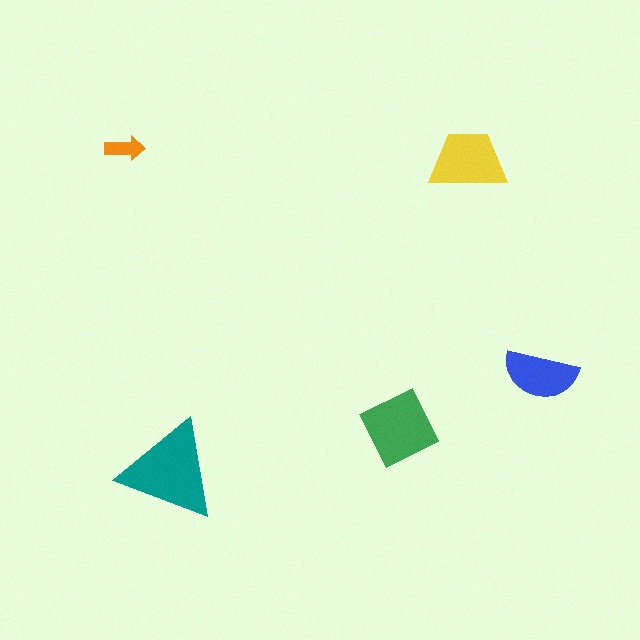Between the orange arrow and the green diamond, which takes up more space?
The green diamond.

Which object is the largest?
The teal triangle.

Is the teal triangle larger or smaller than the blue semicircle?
Larger.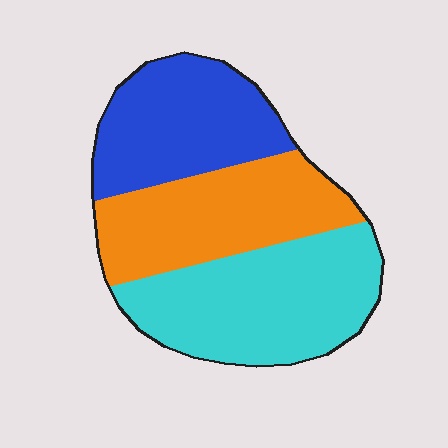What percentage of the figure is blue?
Blue takes up between a quarter and a half of the figure.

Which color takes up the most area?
Cyan, at roughly 40%.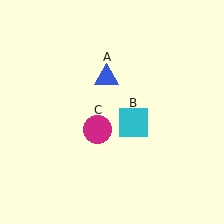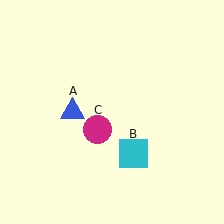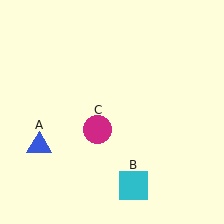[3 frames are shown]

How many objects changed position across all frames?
2 objects changed position: blue triangle (object A), cyan square (object B).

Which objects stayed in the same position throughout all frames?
Magenta circle (object C) remained stationary.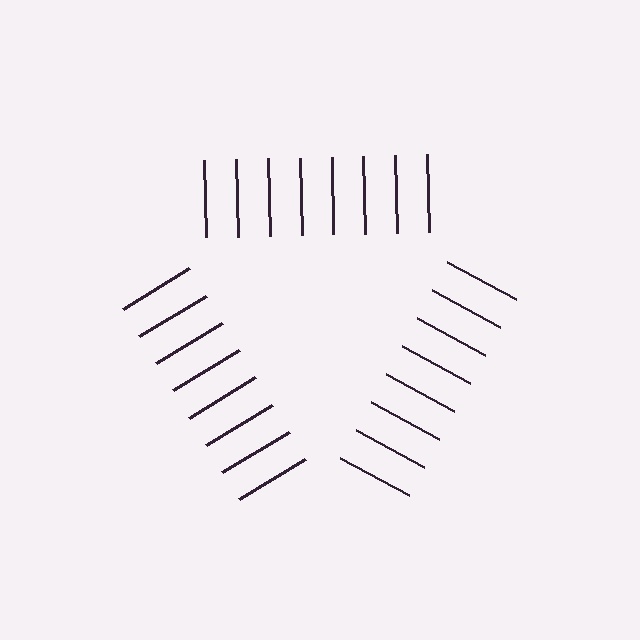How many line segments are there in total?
24 — 8 along each of the 3 edges.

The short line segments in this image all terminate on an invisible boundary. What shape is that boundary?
An illusory triangle — the line segments terminate on its edges but no continuous stroke is drawn.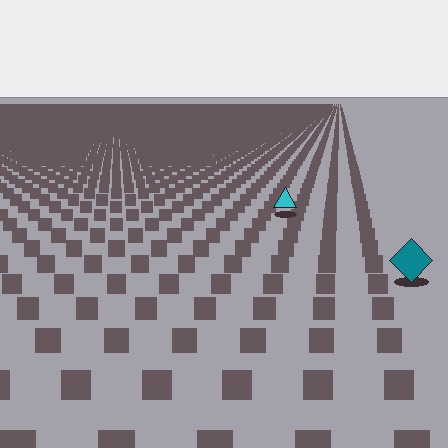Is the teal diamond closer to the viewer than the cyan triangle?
Yes. The teal diamond is closer — you can tell from the texture gradient: the ground texture is coarser near it.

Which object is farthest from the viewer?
The cyan triangle is farthest from the viewer. It appears smaller and the ground texture around it is denser.